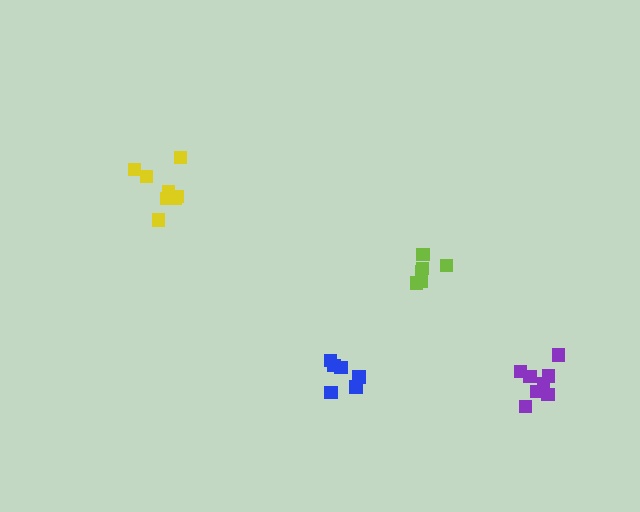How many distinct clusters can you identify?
There are 4 distinct clusters.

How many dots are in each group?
Group 1: 6 dots, Group 2: 8 dots, Group 3: 6 dots, Group 4: 8 dots (28 total).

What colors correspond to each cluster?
The clusters are colored: lime, yellow, blue, purple.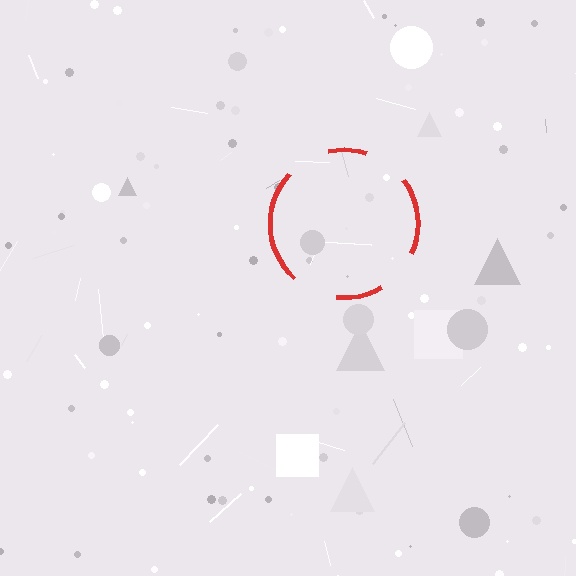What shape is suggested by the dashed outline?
The dashed outline suggests a circle.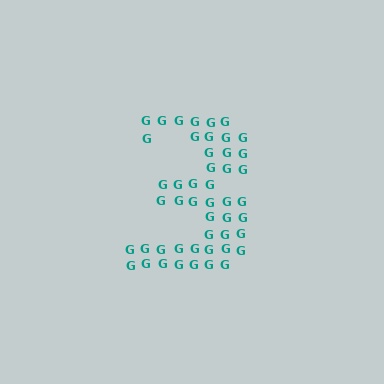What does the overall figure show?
The overall figure shows the digit 3.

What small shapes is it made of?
It is made of small letter G's.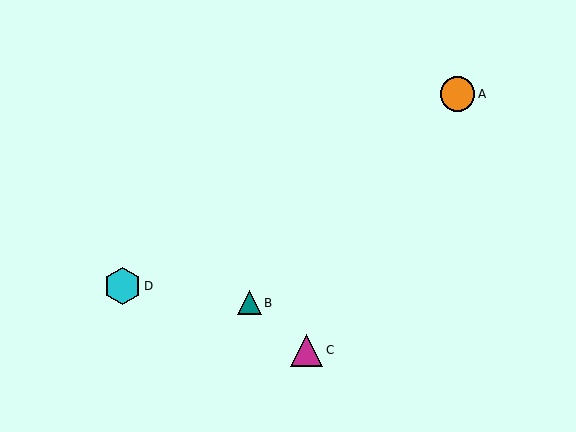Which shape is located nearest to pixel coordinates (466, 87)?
The orange circle (labeled A) at (458, 94) is nearest to that location.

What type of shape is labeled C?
Shape C is a magenta triangle.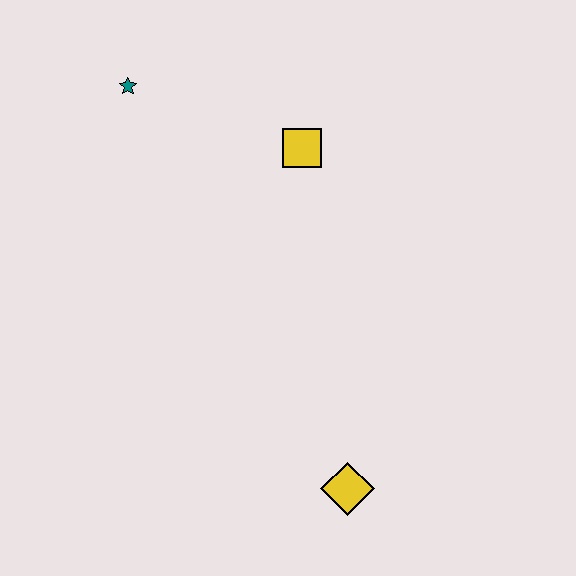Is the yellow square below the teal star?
Yes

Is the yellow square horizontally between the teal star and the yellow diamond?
Yes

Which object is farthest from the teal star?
The yellow diamond is farthest from the teal star.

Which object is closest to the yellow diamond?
The yellow square is closest to the yellow diamond.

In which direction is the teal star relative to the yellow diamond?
The teal star is above the yellow diamond.